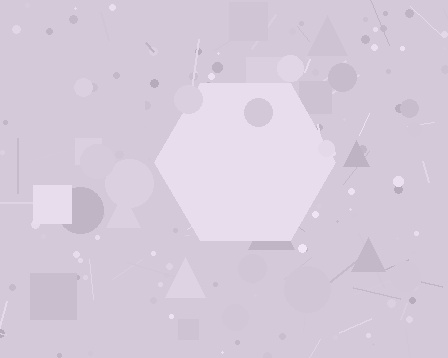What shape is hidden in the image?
A hexagon is hidden in the image.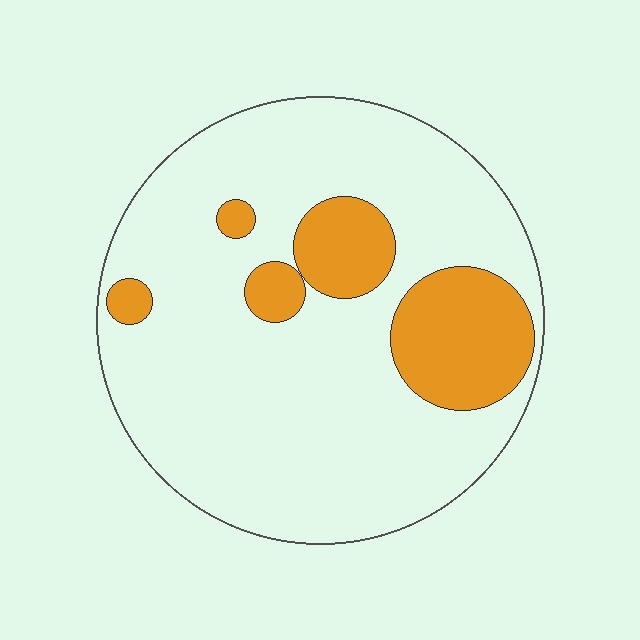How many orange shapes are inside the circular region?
5.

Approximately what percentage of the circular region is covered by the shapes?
Approximately 20%.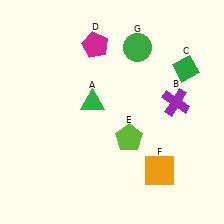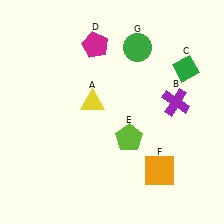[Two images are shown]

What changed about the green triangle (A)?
In Image 1, A is green. In Image 2, it changed to yellow.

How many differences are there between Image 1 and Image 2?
There is 1 difference between the two images.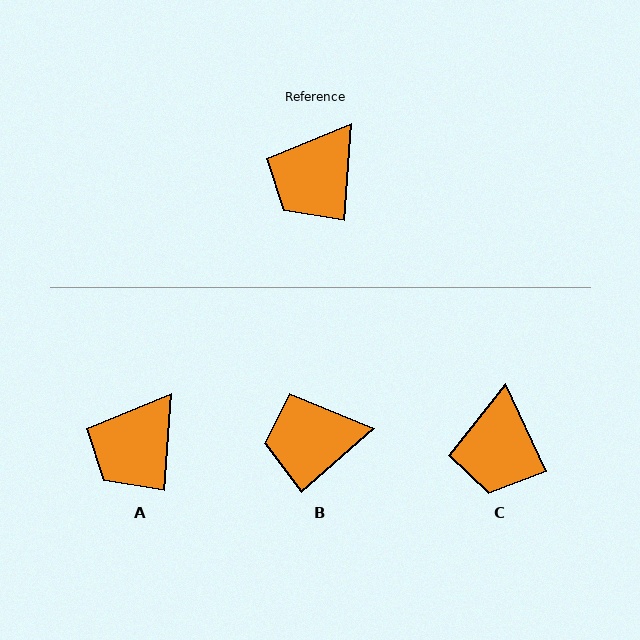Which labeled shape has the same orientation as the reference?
A.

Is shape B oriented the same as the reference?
No, it is off by about 44 degrees.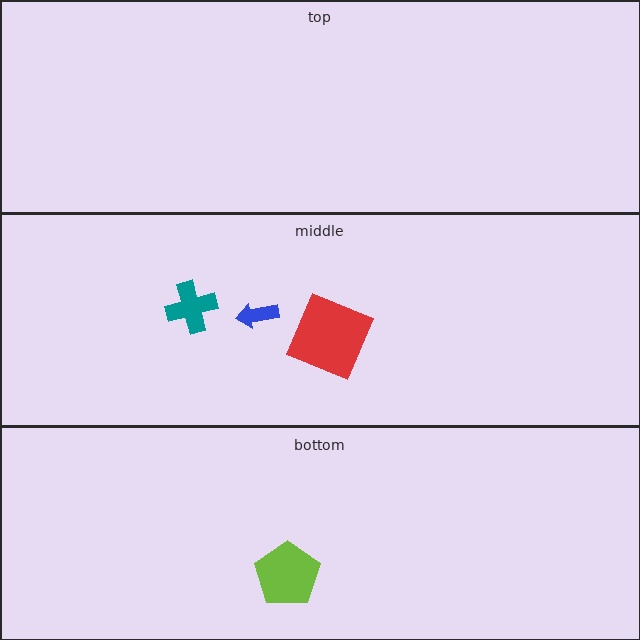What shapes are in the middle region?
The red square, the blue arrow, the teal cross.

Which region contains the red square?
The middle region.